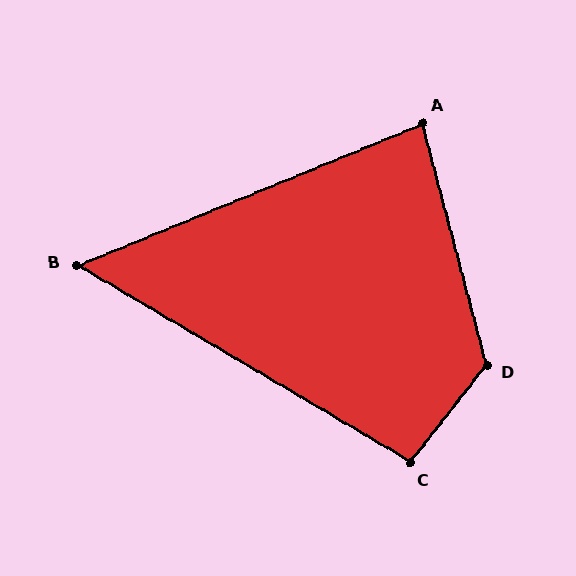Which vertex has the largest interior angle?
D, at approximately 127 degrees.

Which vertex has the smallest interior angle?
B, at approximately 53 degrees.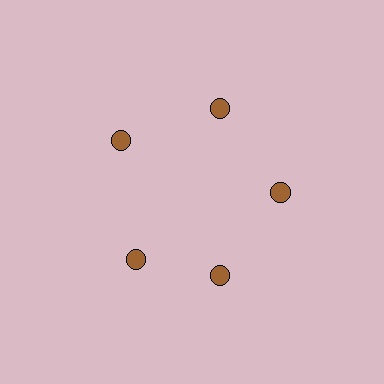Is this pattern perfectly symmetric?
No. The 5 brown circles are arranged in a ring, but one element near the 8 o'clock position is rotated out of alignment along the ring, breaking the 5-fold rotational symmetry.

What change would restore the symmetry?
The symmetry would be restored by rotating it back into even spacing with its neighbors so that all 5 circles sit at equal angles and equal distance from the center.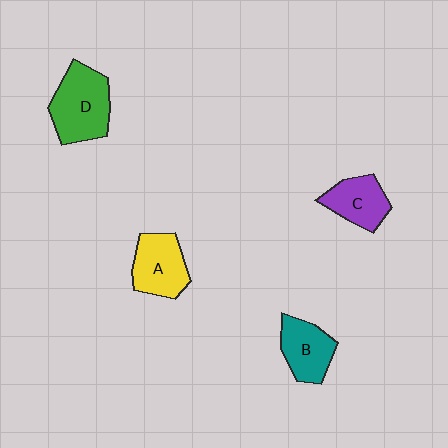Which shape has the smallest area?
Shape C (purple).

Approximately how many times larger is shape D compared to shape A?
Approximately 1.3 times.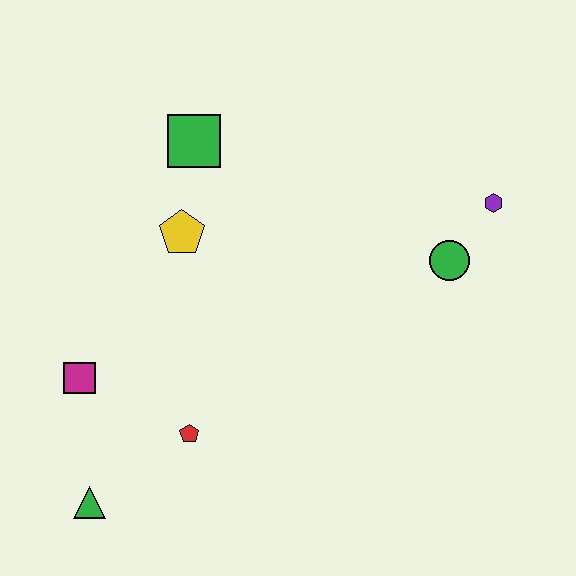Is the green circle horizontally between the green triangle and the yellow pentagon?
No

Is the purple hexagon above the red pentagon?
Yes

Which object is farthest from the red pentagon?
The purple hexagon is farthest from the red pentagon.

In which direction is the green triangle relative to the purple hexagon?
The green triangle is to the left of the purple hexagon.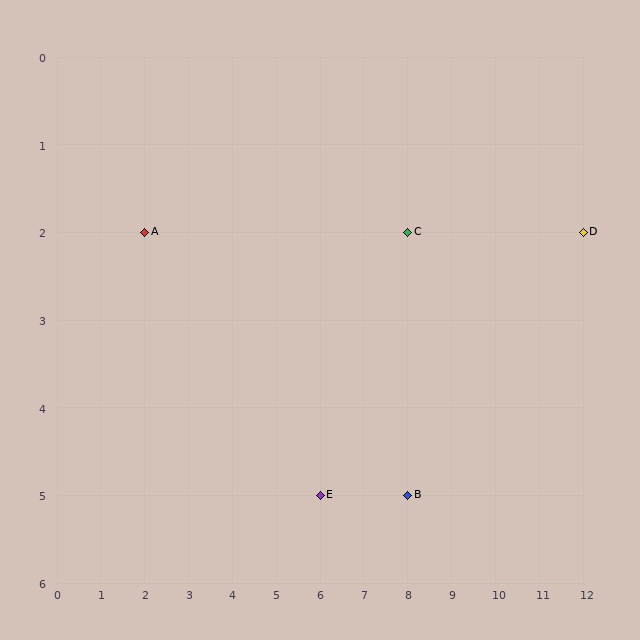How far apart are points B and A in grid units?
Points B and A are 6 columns and 3 rows apart (about 6.7 grid units diagonally).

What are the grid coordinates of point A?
Point A is at grid coordinates (2, 2).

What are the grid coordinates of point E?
Point E is at grid coordinates (6, 5).